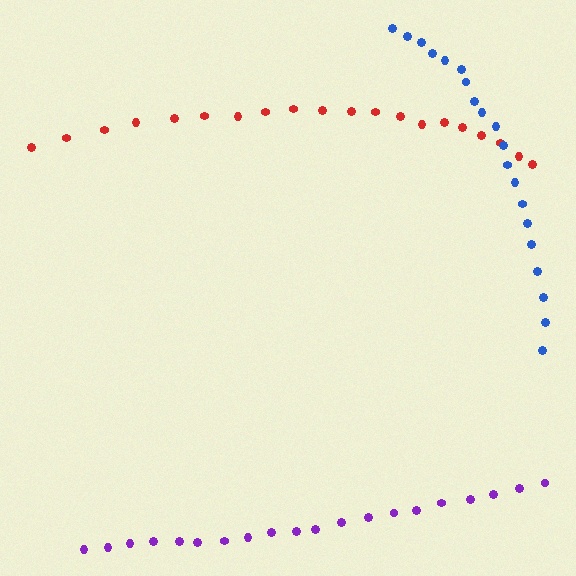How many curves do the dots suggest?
There are 3 distinct paths.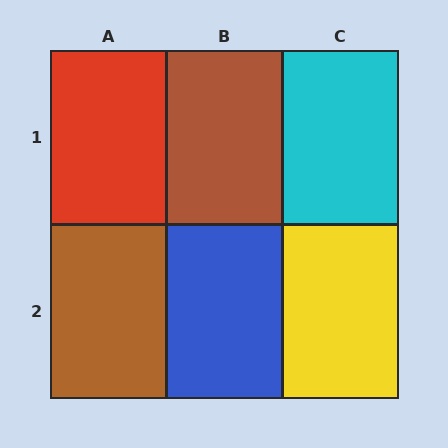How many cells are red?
1 cell is red.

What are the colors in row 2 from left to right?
Brown, blue, yellow.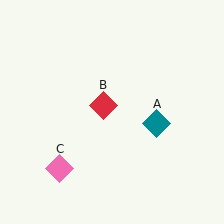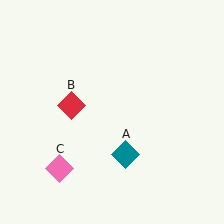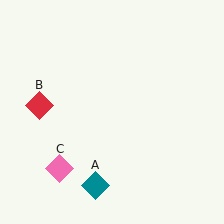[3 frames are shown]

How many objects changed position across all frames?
2 objects changed position: teal diamond (object A), red diamond (object B).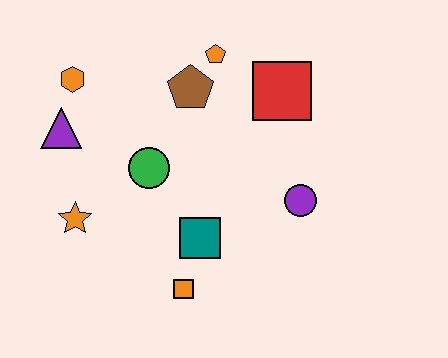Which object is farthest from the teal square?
The orange hexagon is farthest from the teal square.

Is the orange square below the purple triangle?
Yes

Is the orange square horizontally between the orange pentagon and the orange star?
Yes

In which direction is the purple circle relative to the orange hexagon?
The purple circle is to the right of the orange hexagon.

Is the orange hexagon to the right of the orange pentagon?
No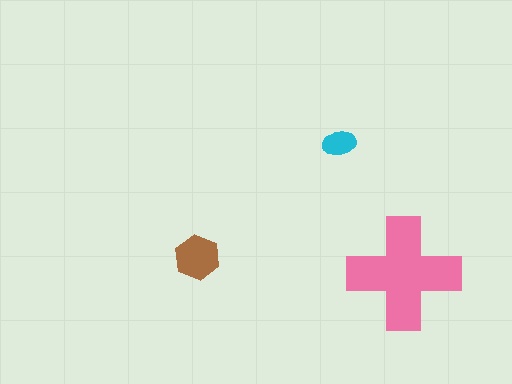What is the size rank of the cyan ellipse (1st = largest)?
3rd.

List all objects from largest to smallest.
The pink cross, the brown hexagon, the cyan ellipse.